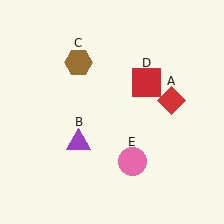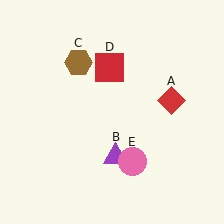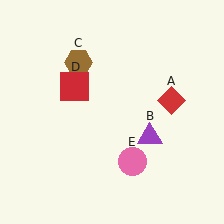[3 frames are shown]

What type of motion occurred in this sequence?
The purple triangle (object B), red square (object D) rotated counterclockwise around the center of the scene.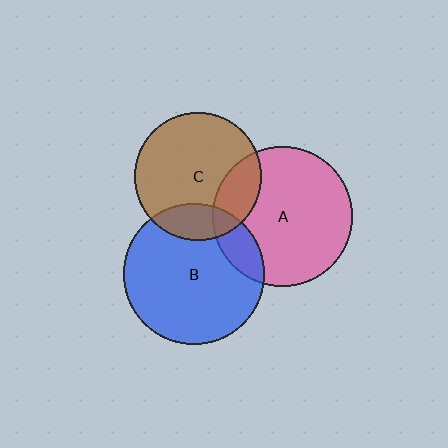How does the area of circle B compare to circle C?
Approximately 1.2 times.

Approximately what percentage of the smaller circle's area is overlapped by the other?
Approximately 15%.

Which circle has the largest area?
Circle B (blue).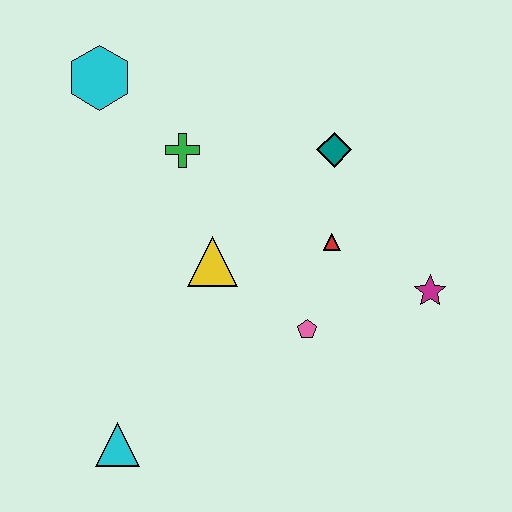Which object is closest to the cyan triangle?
The yellow triangle is closest to the cyan triangle.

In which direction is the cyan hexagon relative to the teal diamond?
The cyan hexagon is to the left of the teal diamond.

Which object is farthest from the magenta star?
The cyan hexagon is farthest from the magenta star.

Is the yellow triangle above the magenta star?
Yes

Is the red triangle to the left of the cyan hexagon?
No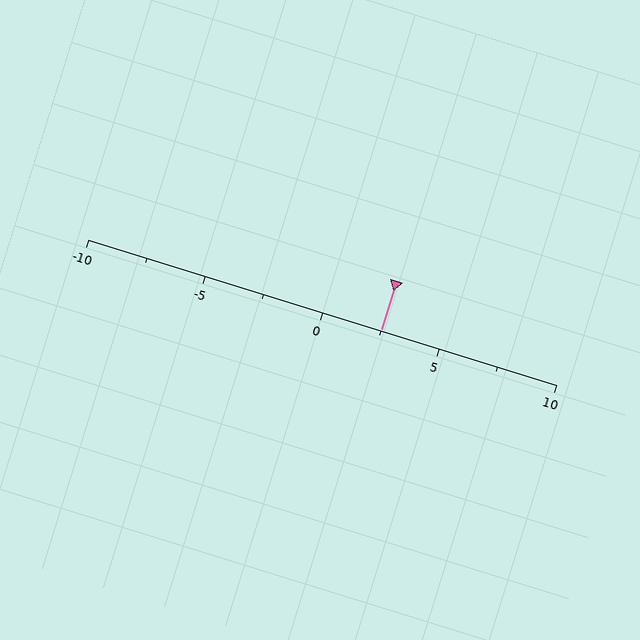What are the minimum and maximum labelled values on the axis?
The axis runs from -10 to 10.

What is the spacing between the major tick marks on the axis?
The major ticks are spaced 5 apart.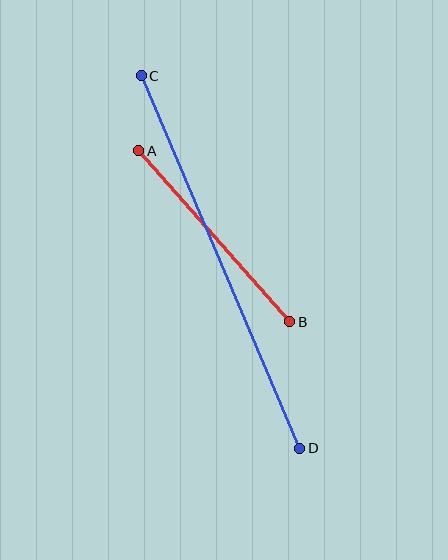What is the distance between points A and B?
The distance is approximately 228 pixels.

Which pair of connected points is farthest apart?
Points C and D are farthest apart.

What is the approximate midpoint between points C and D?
The midpoint is at approximately (220, 262) pixels.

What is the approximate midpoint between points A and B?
The midpoint is at approximately (214, 236) pixels.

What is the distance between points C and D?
The distance is approximately 405 pixels.